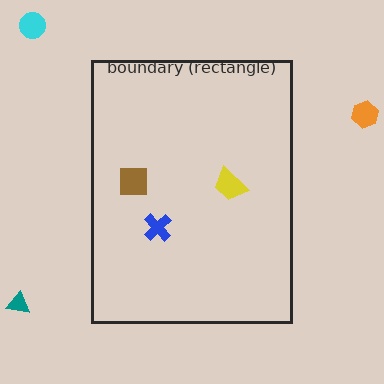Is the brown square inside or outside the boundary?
Inside.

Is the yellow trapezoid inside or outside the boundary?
Inside.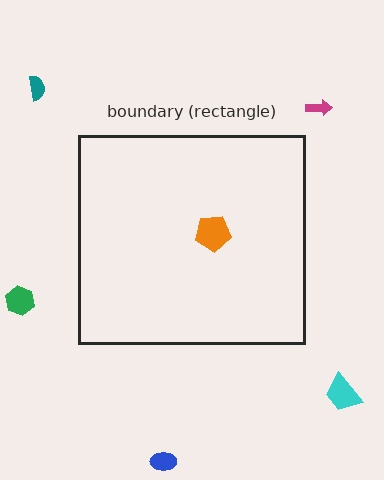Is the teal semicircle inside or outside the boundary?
Outside.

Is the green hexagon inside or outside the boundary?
Outside.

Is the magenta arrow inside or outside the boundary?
Outside.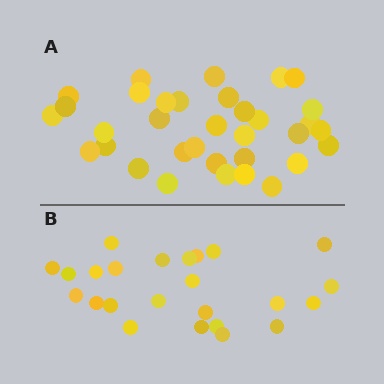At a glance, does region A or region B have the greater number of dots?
Region A (the top region) has more dots.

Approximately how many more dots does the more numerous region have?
Region A has roughly 10 or so more dots than region B.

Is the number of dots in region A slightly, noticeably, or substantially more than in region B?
Region A has noticeably more, but not dramatically so. The ratio is roughly 1.4 to 1.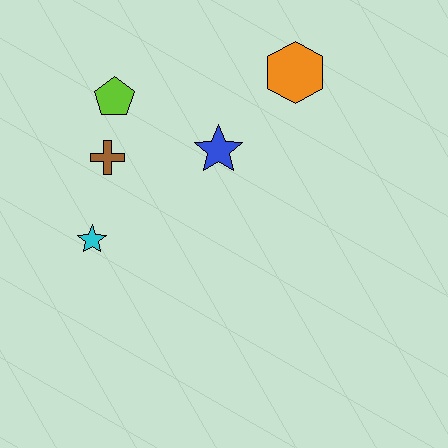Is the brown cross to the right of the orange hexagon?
No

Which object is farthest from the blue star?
The cyan star is farthest from the blue star.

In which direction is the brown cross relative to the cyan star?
The brown cross is above the cyan star.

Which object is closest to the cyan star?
The brown cross is closest to the cyan star.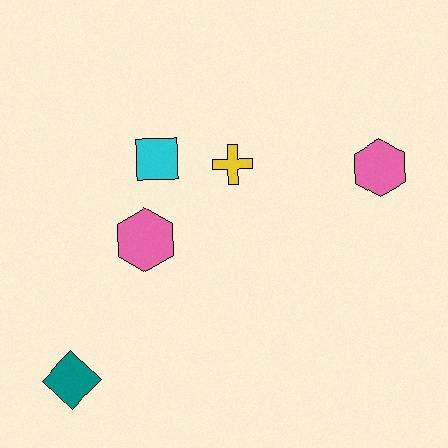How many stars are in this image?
There are no stars.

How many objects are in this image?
There are 5 objects.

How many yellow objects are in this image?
There is 1 yellow object.